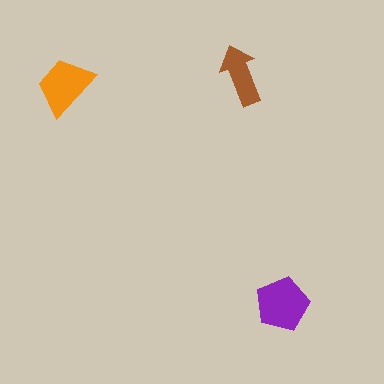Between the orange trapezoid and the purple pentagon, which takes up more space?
The purple pentagon.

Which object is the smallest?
The brown arrow.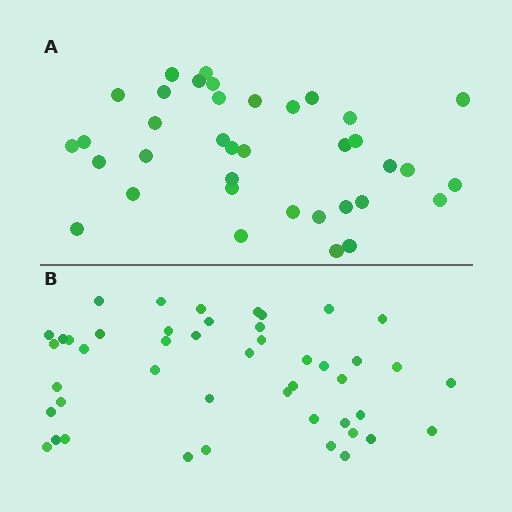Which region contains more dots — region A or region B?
Region B (the bottom region) has more dots.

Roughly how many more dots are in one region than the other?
Region B has roughly 8 or so more dots than region A.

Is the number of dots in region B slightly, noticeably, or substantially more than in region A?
Region B has only slightly more — the two regions are fairly close. The ratio is roughly 1.2 to 1.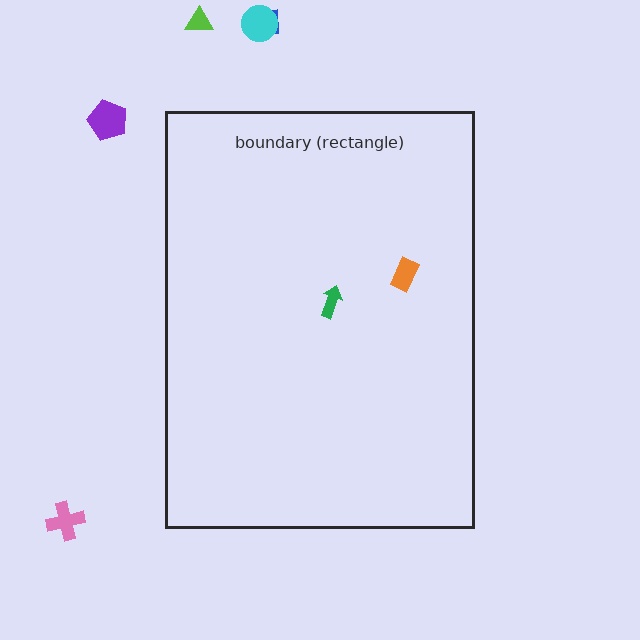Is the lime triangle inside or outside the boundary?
Outside.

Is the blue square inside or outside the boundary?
Outside.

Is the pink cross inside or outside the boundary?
Outside.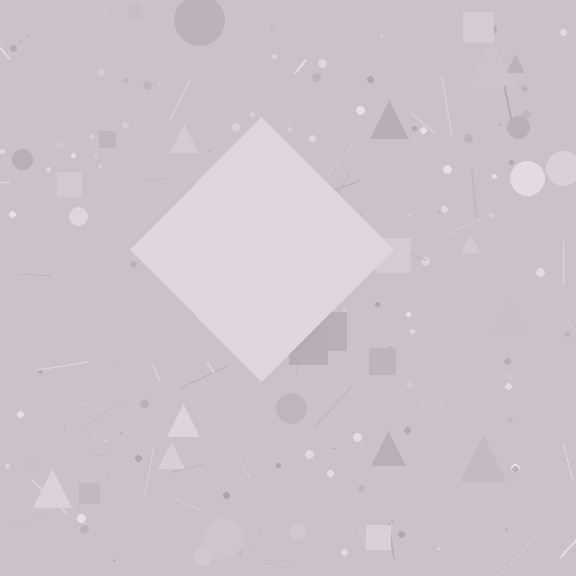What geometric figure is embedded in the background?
A diamond is embedded in the background.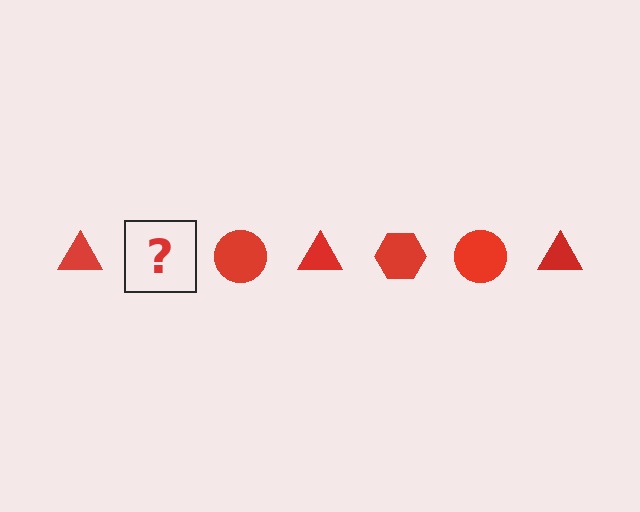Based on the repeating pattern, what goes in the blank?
The blank should be a red hexagon.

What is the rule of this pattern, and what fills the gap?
The rule is that the pattern cycles through triangle, hexagon, circle shapes in red. The gap should be filled with a red hexagon.